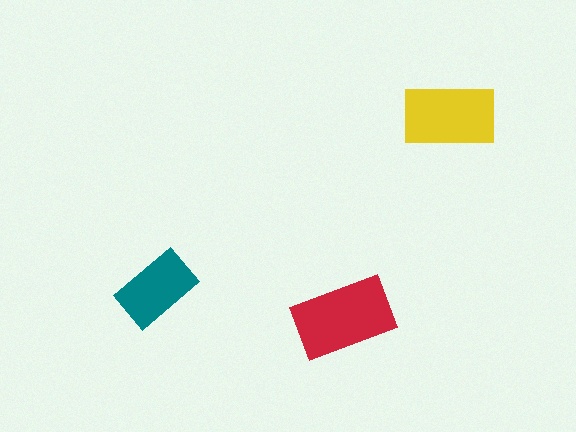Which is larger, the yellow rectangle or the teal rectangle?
The yellow one.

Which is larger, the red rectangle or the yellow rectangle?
The red one.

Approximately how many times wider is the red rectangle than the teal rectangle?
About 1.5 times wider.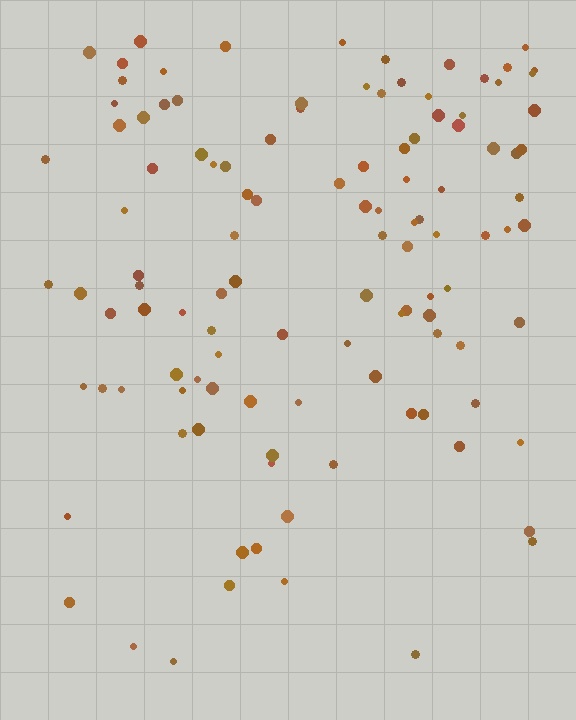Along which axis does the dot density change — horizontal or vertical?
Vertical.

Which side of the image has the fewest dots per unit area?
The bottom.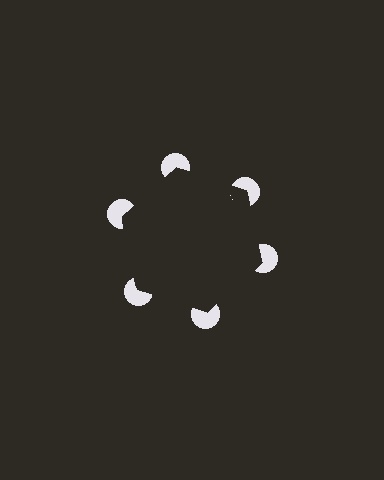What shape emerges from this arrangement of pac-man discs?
An illusory hexagon — its edges are inferred from the aligned wedge cuts in the pac-man discs, not physically drawn.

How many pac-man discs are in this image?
There are 6 — one at each vertex of the illusory hexagon.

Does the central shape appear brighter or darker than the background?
It typically appears slightly darker than the background, even though no actual brightness change is drawn.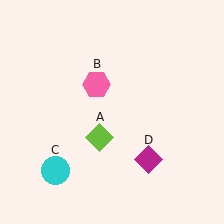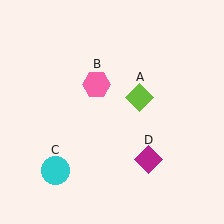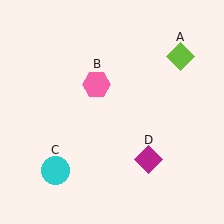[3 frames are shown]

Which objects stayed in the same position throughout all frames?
Pink hexagon (object B) and cyan circle (object C) and magenta diamond (object D) remained stationary.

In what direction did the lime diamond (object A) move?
The lime diamond (object A) moved up and to the right.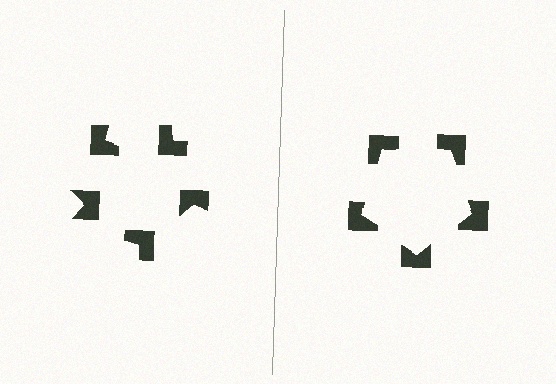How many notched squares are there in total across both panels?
10 — 5 on each side.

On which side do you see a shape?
An illusory pentagon appears on the right side. On the left side the wedge cuts are rotated, so no coherent shape forms.